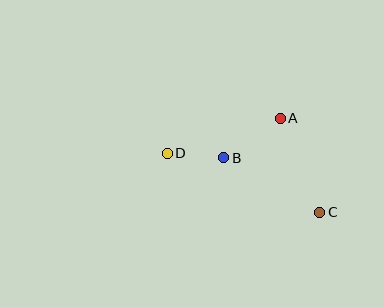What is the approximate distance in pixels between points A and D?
The distance between A and D is approximately 118 pixels.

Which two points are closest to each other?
Points B and D are closest to each other.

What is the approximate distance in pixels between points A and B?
The distance between A and B is approximately 69 pixels.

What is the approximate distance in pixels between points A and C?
The distance between A and C is approximately 102 pixels.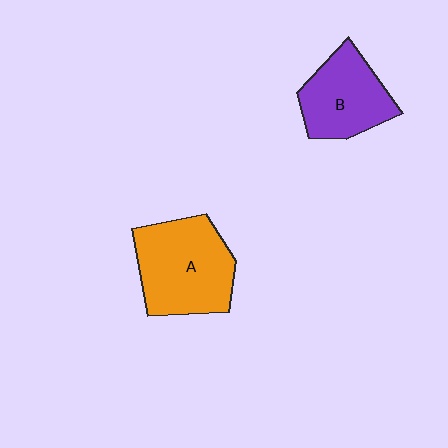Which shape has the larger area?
Shape A (orange).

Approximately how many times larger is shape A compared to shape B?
Approximately 1.3 times.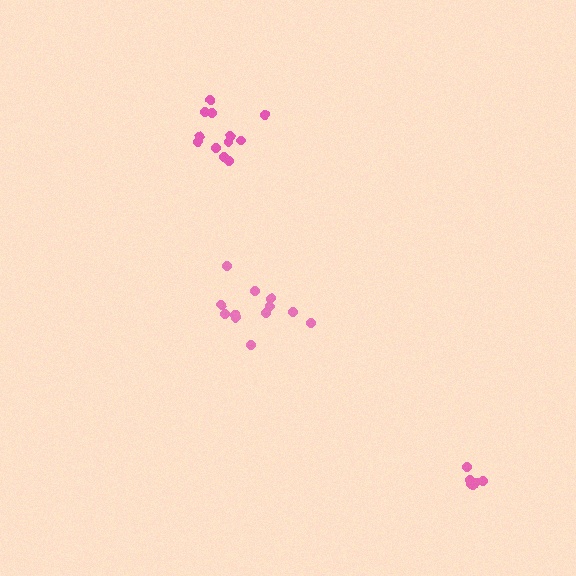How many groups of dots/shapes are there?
There are 3 groups.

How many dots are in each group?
Group 1: 12 dots, Group 2: 12 dots, Group 3: 6 dots (30 total).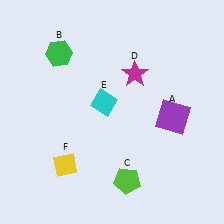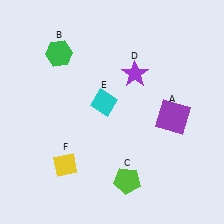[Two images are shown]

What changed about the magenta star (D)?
In Image 1, D is magenta. In Image 2, it changed to purple.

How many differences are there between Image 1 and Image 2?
There is 1 difference between the two images.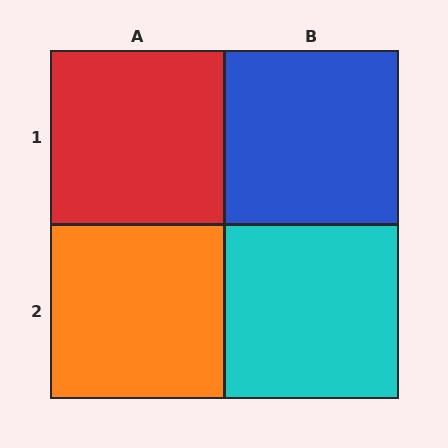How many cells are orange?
1 cell is orange.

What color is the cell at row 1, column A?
Red.